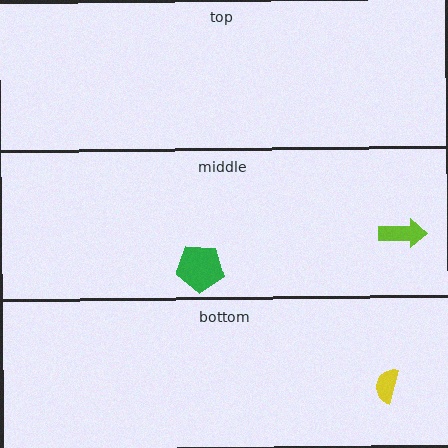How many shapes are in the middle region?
2.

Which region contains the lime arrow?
The middle region.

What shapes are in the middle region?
The lime arrow, the green pentagon.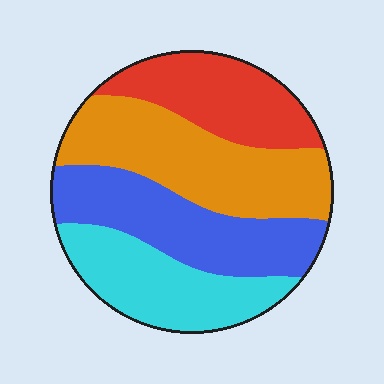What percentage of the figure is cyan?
Cyan covers about 20% of the figure.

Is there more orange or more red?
Orange.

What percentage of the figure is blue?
Blue takes up between a quarter and a half of the figure.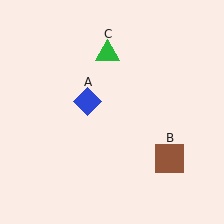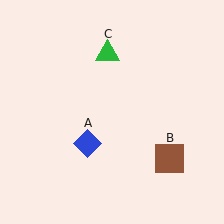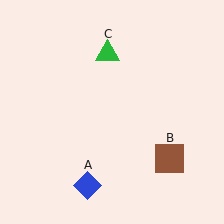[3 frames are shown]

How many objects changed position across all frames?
1 object changed position: blue diamond (object A).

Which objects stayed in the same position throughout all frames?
Brown square (object B) and green triangle (object C) remained stationary.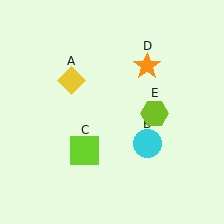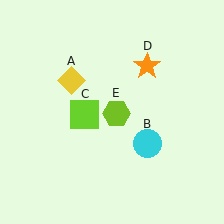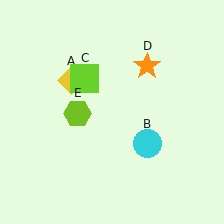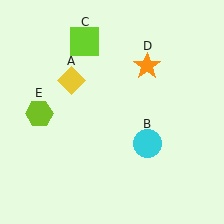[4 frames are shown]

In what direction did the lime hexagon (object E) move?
The lime hexagon (object E) moved left.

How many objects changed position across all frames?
2 objects changed position: lime square (object C), lime hexagon (object E).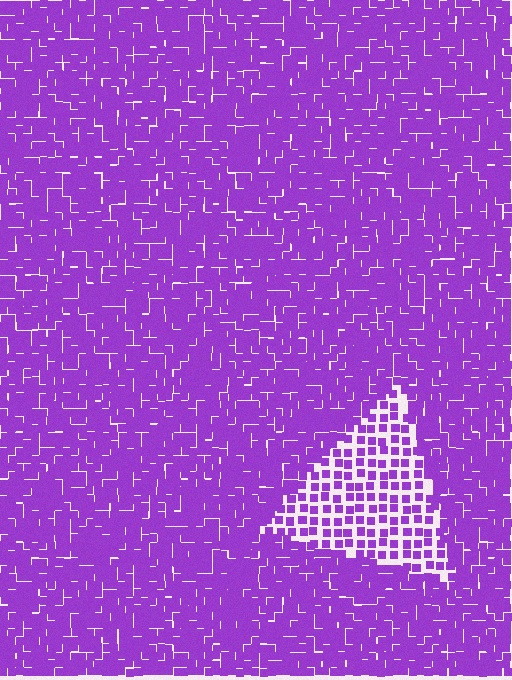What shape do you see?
I see a triangle.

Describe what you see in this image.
The image contains small purple elements arranged at two different densities. A triangle-shaped region is visible where the elements are less densely packed than the surrounding area.